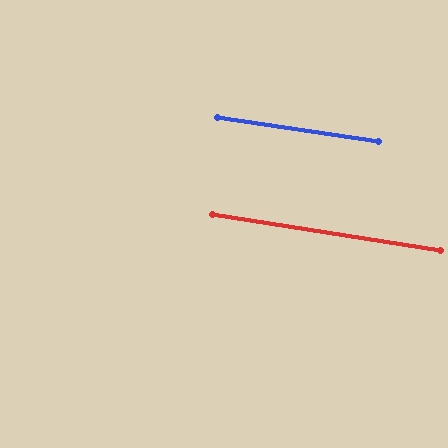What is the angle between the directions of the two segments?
Approximately 0 degrees.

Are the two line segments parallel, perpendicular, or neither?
Parallel — their directions differ by only 0.5°.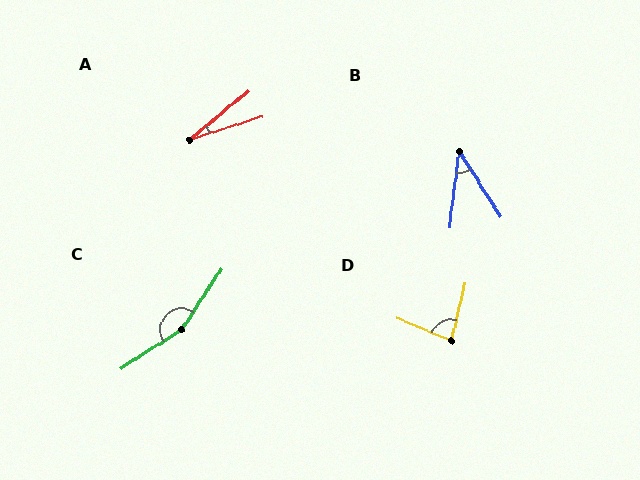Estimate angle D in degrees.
Approximately 81 degrees.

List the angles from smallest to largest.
A (21°), B (39°), D (81°), C (156°).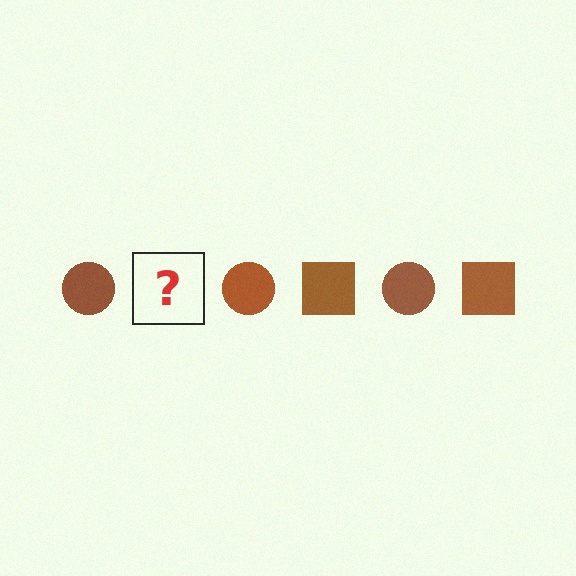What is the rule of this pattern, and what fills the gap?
The rule is that the pattern cycles through circle, square shapes in brown. The gap should be filled with a brown square.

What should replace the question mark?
The question mark should be replaced with a brown square.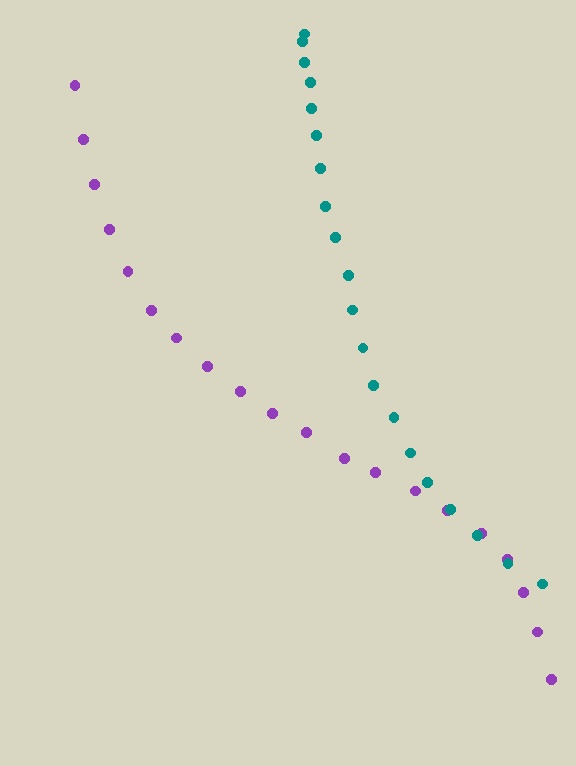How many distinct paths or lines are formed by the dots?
There are 2 distinct paths.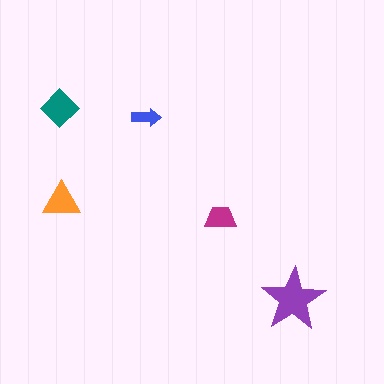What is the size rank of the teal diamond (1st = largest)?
2nd.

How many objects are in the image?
There are 5 objects in the image.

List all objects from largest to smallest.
The purple star, the teal diamond, the orange triangle, the magenta trapezoid, the blue arrow.